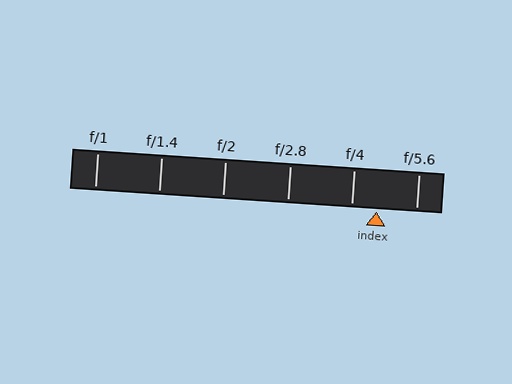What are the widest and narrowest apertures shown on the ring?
The widest aperture shown is f/1 and the narrowest is f/5.6.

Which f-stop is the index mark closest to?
The index mark is closest to f/4.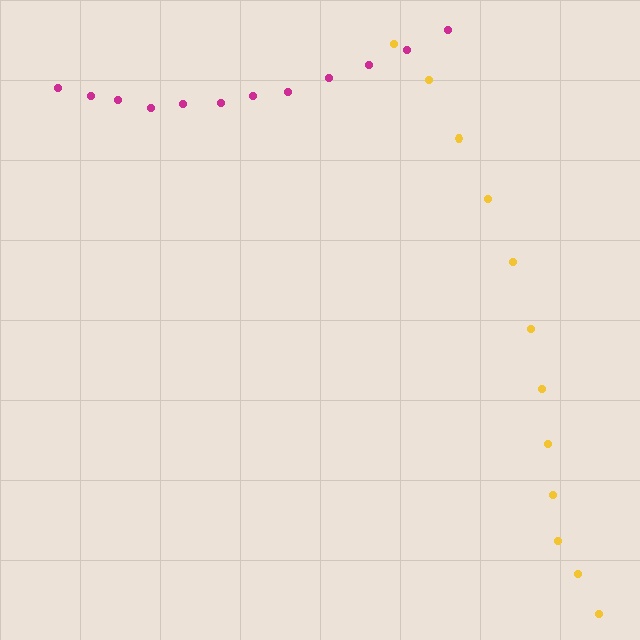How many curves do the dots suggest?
There are 2 distinct paths.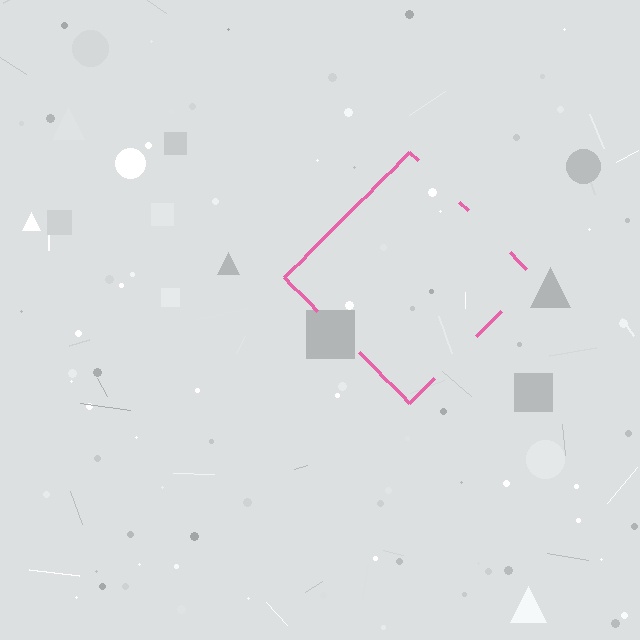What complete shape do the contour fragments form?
The contour fragments form a diamond.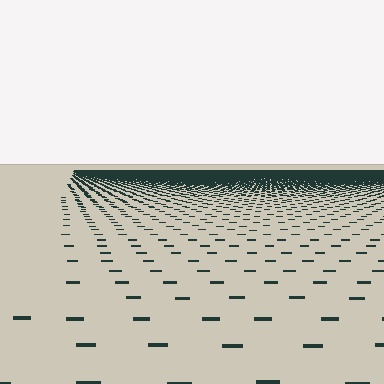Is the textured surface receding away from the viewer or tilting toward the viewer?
The surface is receding away from the viewer. Texture elements get smaller and denser toward the top.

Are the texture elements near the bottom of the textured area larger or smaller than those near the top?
Larger. Near the bottom, elements are closer to the viewer and appear at a bigger on-screen size.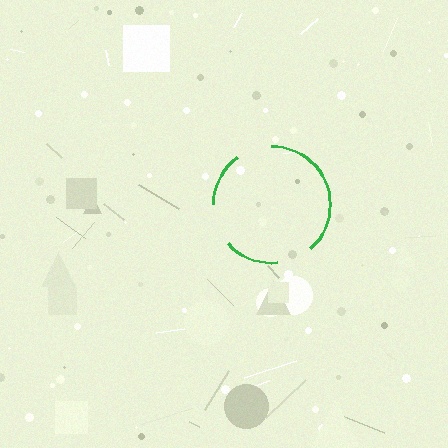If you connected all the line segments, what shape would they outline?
They would outline a circle.